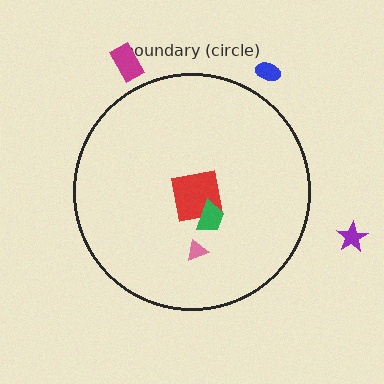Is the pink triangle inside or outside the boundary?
Inside.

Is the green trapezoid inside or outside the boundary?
Inside.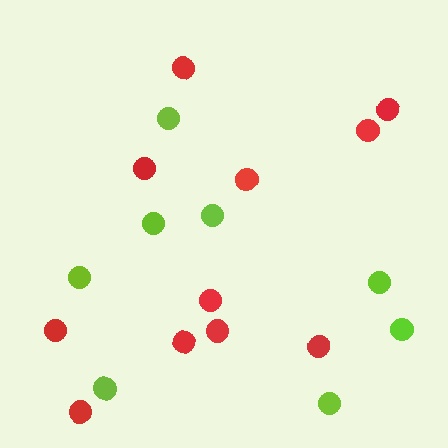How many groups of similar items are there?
There are 2 groups: one group of lime circles (8) and one group of red circles (11).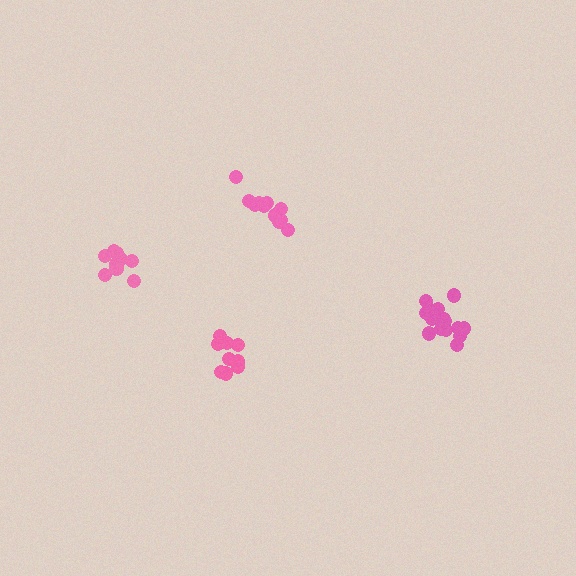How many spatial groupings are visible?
There are 4 spatial groupings.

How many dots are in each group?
Group 1: 9 dots, Group 2: 15 dots, Group 3: 12 dots, Group 4: 11 dots (47 total).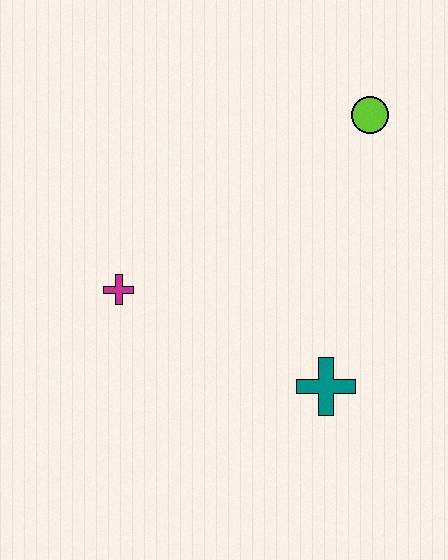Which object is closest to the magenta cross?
The teal cross is closest to the magenta cross.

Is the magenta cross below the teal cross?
No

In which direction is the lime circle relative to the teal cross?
The lime circle is above the teal cross.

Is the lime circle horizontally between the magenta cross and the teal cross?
No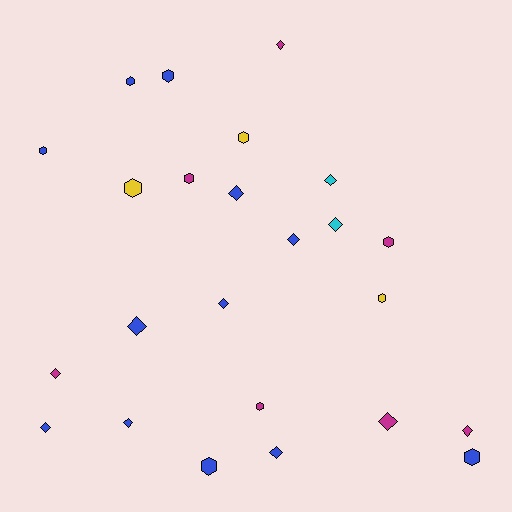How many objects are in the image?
There are 24 objects.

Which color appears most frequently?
Blue, with 12 objects.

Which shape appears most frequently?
Diamond, with 13 objects.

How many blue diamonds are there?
There are 7 blue diamonds.